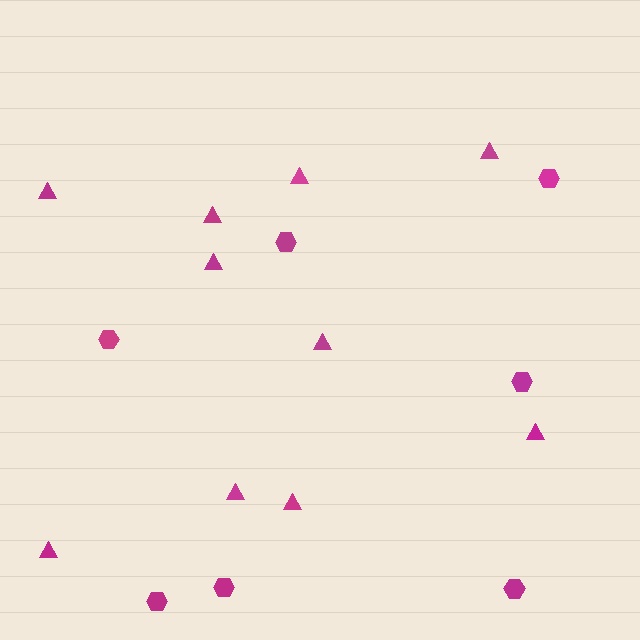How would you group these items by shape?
There are 2 groups: one group of hexagons (7) and one group of triangles (10).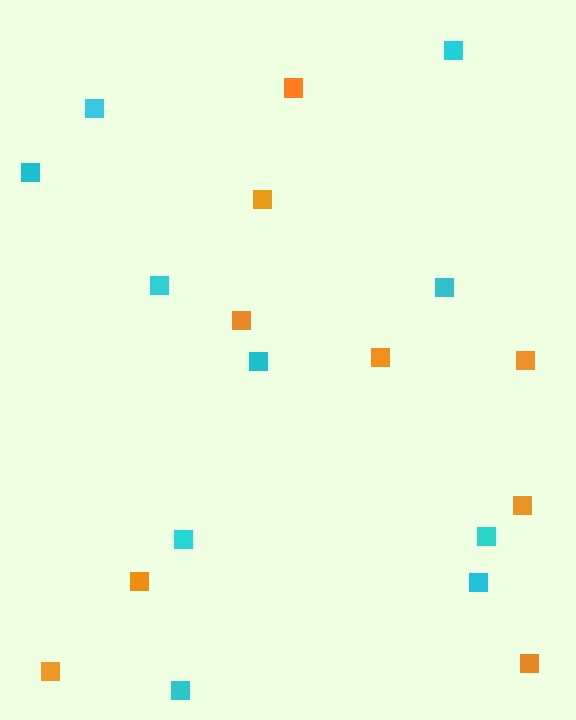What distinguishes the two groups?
There are 2 groups: one group of orange squares (9) and one group of cyan squares (10).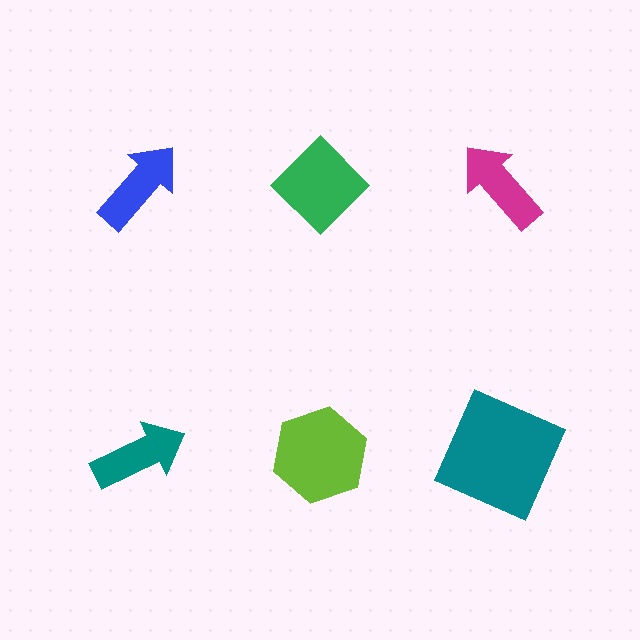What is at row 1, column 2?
A green diamond.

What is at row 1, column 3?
A magenta arrow.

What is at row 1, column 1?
A blue arrow.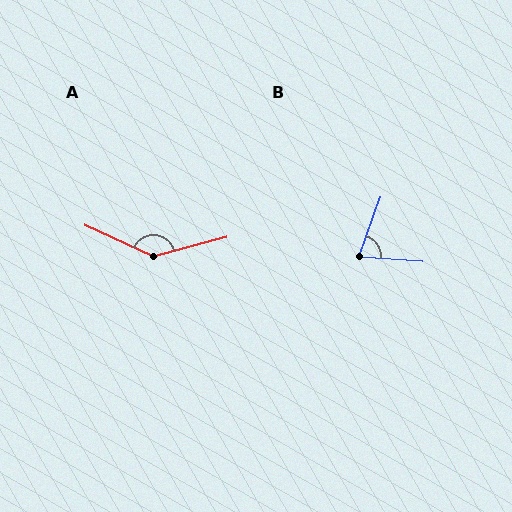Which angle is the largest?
A, at approximately 140 degrees.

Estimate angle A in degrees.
Approximately 140 degrees.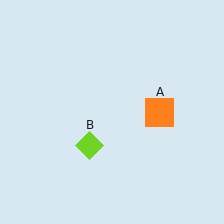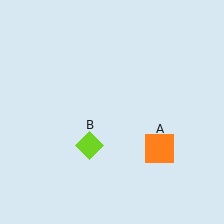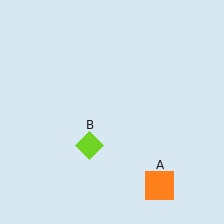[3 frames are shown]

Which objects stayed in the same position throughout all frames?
Lime diamond (object B) remained stationary.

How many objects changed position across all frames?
1 object changed position: orange square (object A).